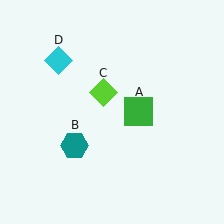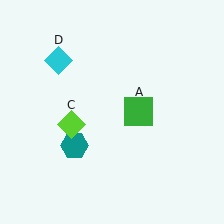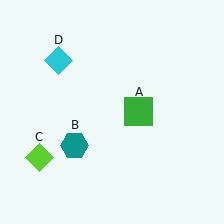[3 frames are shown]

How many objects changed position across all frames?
1 object changed position: lime diamond (object C).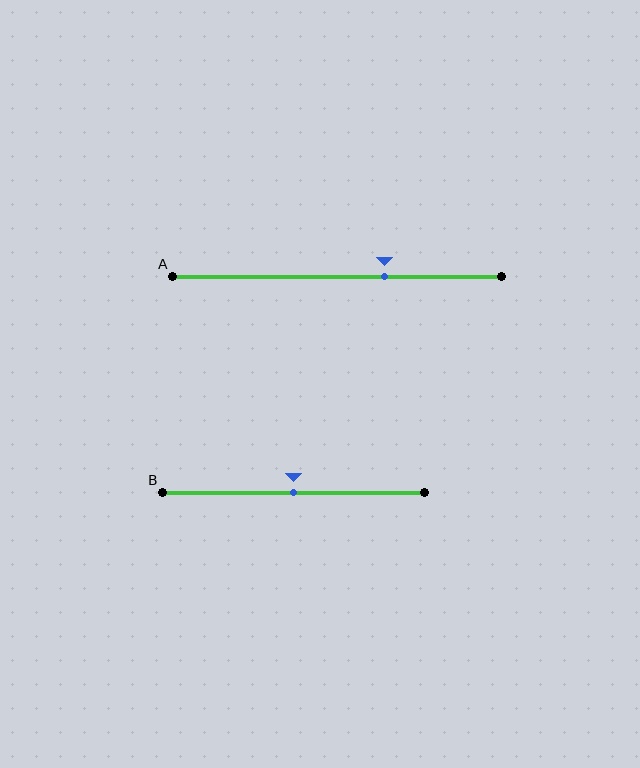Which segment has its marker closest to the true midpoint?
Segment B has its marker closest to the true midpoint.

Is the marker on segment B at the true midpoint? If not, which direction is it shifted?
Yes, the marker on segment B is at the true midpoint.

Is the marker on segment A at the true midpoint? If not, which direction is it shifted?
No, the marker on segment A is shifted to the right by about 14% of the segment length.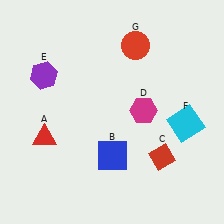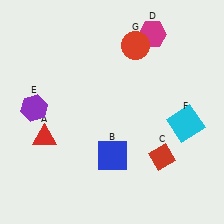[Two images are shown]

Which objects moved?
The objects that moved are: the magenta hexagon (D), the purple hexagon (E).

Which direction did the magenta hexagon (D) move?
The magenta hexagon (D) moved up.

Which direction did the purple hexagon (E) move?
The purple hexagon (E) moved down.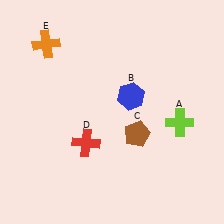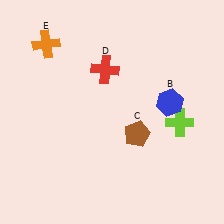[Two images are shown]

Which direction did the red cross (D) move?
The red cross (D) moved up.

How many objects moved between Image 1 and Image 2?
2 objects moved between the two images.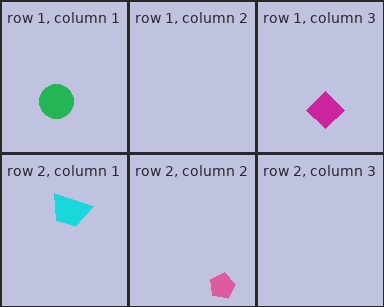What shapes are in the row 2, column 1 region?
The cyan trapezoid.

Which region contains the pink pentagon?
The row 2, column 2 region.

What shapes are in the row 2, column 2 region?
The pink pentagon.